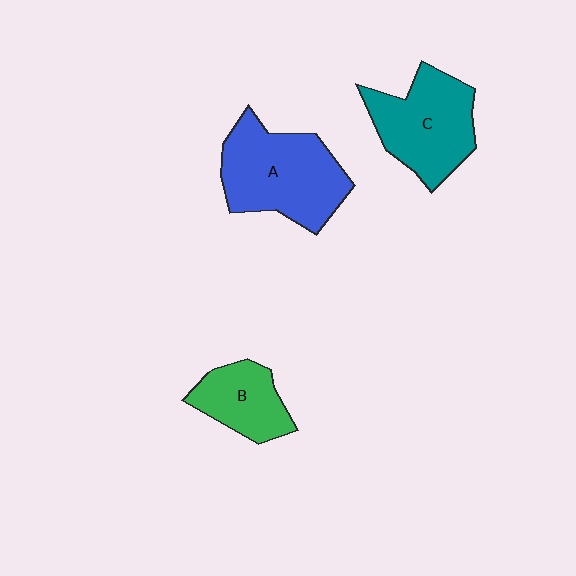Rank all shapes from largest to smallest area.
From largest to smallest: A (blue), C (teal), B (green).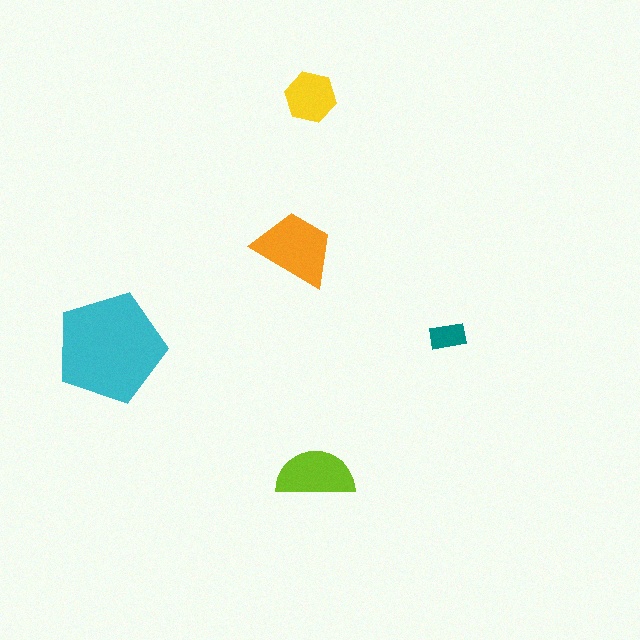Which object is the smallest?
The teal rectangle.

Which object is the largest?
The cyan pentagon.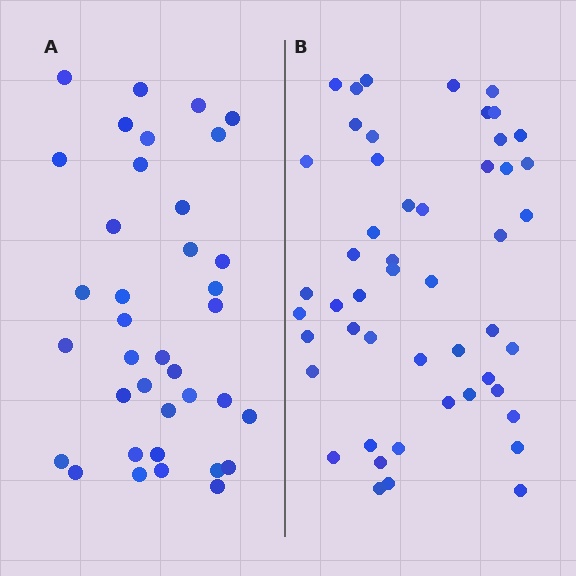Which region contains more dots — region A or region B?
Region B (the right region) has more dots.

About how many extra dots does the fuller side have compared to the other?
Region B has approximately 15 more dots than region A.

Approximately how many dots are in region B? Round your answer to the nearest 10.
About 50 dots.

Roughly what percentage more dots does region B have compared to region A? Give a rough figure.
About 35% more.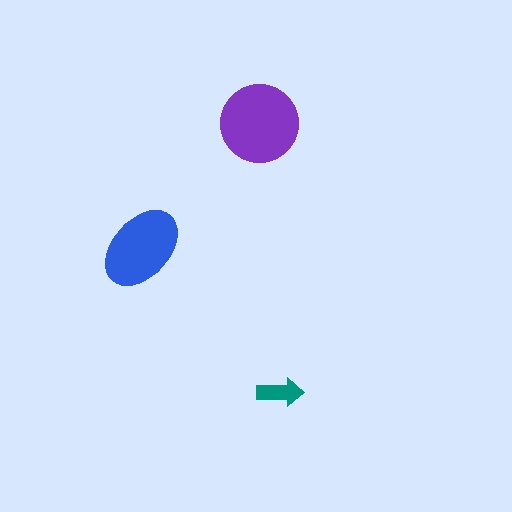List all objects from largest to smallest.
The purple circle, the blue ellipse, the teal arrow.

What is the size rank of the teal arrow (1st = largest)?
3rd.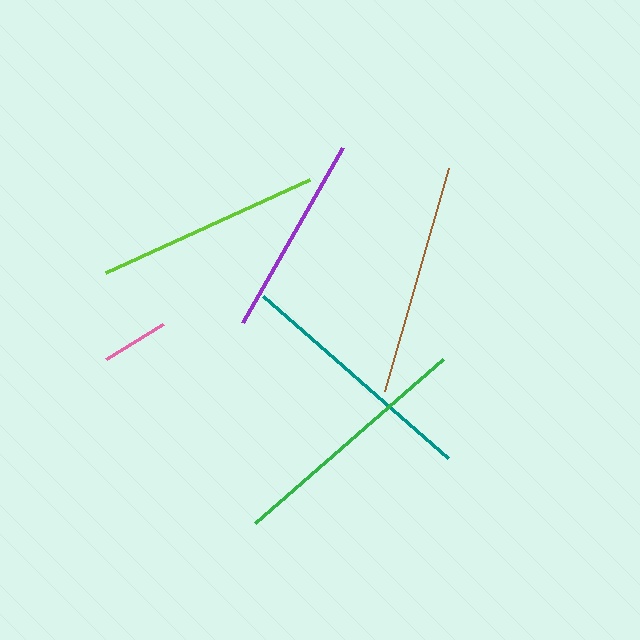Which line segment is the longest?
The green line is the longest at approximately 249 pixels.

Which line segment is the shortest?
The pink line is the shortest at approximately 67 pixels.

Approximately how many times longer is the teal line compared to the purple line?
The teal line is approximately 1.2 times the length of the purple line.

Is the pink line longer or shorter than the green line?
The green line is longer than the pink line.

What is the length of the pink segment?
The pink segment is approximately 67 pixels long.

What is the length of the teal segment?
The teal segment is approximately 245 pixels long.